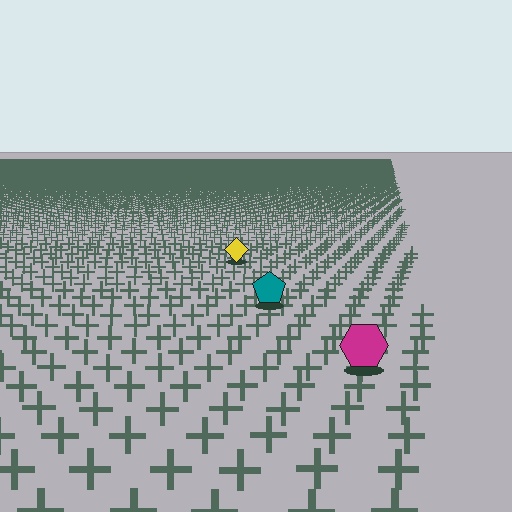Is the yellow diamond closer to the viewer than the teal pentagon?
No. The teal pentagon is closer — you can tell from the texture gradient: the ground texture is coarser near it.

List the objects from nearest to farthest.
From nearest to farthest: the magenta hexagon, the teal pentagon, the yellow diamond.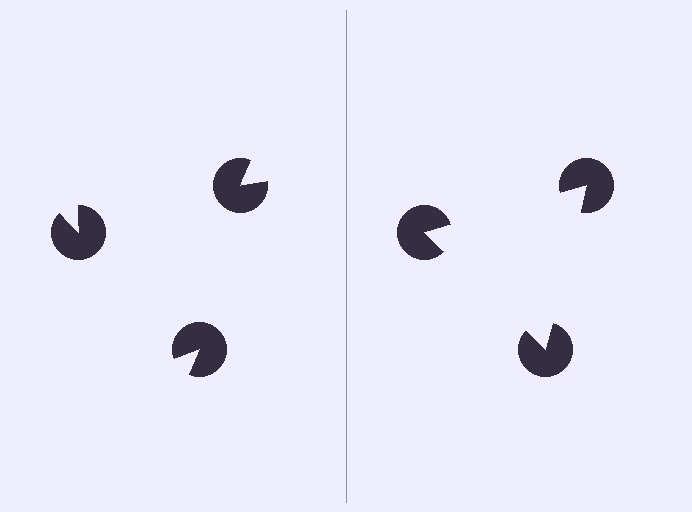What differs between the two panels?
The pac-man discs are positioned identically on both sides; only the wedge orientations differ. On the right they align to a triangle; on the left they are misaligned.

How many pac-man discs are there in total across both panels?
6 — 3 on each side.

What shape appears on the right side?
An illusory triangle.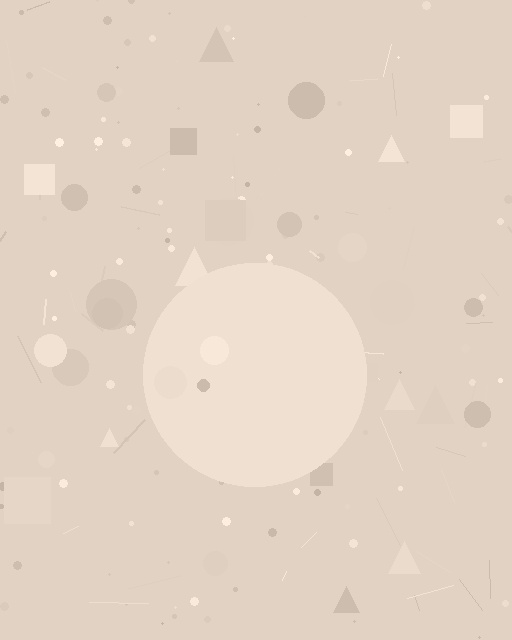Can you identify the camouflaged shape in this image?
The camouflaged shape is a circle.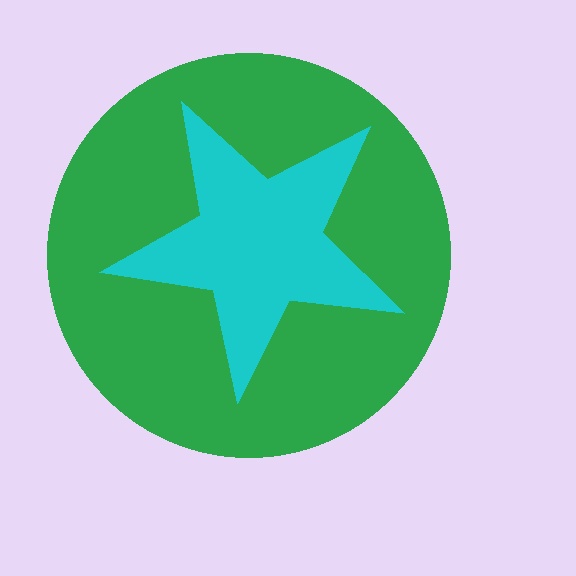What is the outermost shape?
The green circle.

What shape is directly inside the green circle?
The cyan star.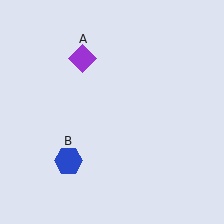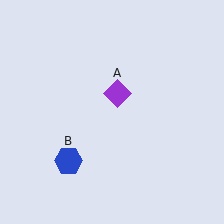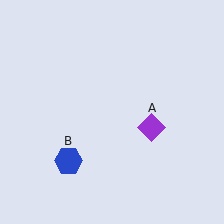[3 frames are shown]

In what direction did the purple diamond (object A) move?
The purple diamond (object A) moved down and to the right.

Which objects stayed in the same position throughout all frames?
Blue hexagon (object B) remained stationary.